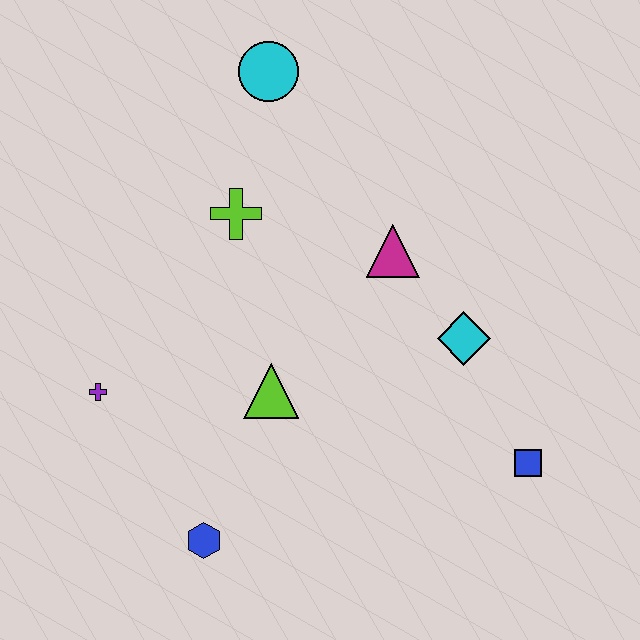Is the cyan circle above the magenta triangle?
Yes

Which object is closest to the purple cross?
The lime triangle is closest to the purple cross.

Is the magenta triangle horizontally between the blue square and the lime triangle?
Yes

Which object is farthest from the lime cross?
The blue square is farthest from the lime cross.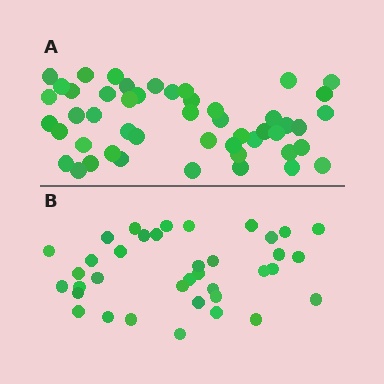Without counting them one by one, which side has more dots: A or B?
Region A (the top region) has more dots.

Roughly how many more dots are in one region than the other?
Region A has roughly 12 or so more dots than region B.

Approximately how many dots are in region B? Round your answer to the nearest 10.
About 40 dots. (The exact count is 37, which rounds to 40.)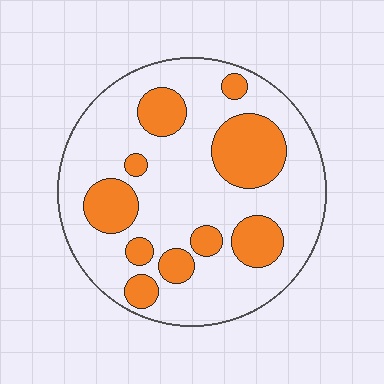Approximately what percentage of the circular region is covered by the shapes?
Approximately 25%.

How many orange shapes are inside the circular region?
10.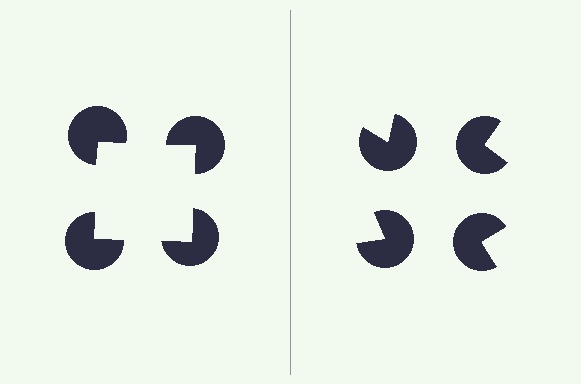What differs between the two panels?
The pac-man discs are positioned identically on both sides; only the wedge orientations differ. On the left they align to a square; on the right they are misaligned.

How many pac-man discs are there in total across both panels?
8 — 4 on each side.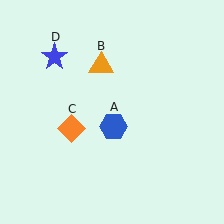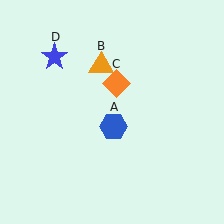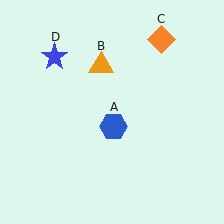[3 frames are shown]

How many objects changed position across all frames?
1 object changed position: orange diamond (object C).